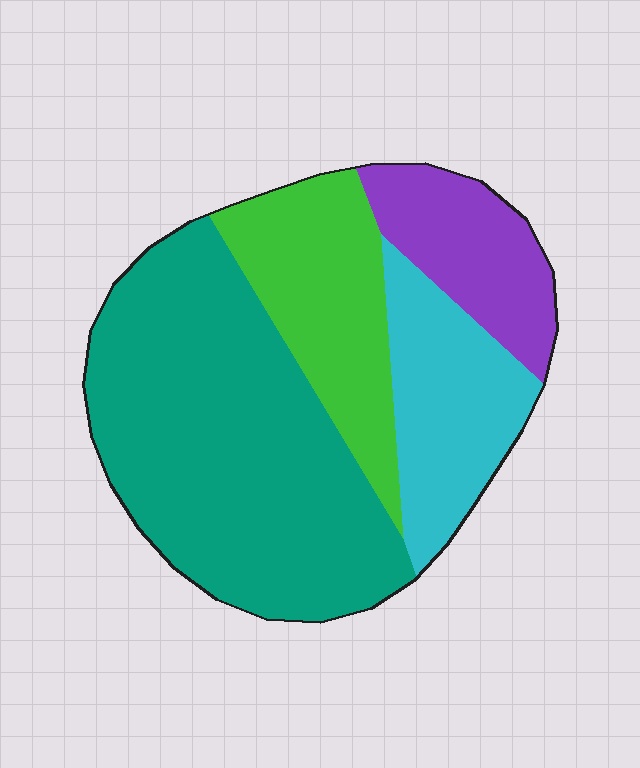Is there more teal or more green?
Teal.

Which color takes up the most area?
Teal, at roughly 50%.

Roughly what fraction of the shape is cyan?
Cyan covers 18% of the shape.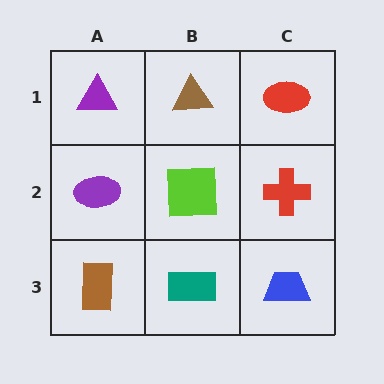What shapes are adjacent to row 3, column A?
A purple ellipse (row 2, column A), a teal rectangle (row 3, column B).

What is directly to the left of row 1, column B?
A purple triangle.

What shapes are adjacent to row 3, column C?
A red cross (row 2, column C), a teal rectangle (row 3, column B).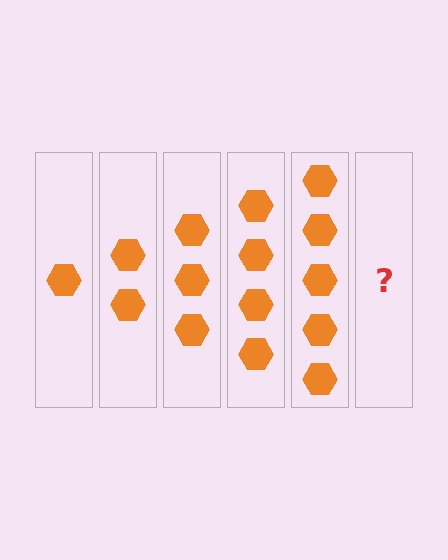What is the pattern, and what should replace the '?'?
The pattern is that each step adds one more hexagon. The '?' should be 6 hexagons.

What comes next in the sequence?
The next element should be 6 hexagons.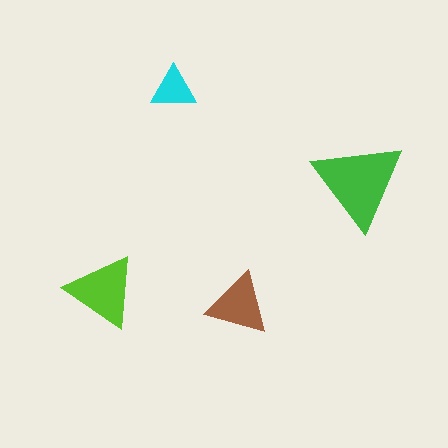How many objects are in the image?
There are 4 objects in the image.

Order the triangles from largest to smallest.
the green one, the lime one, the brown one, the cyan one.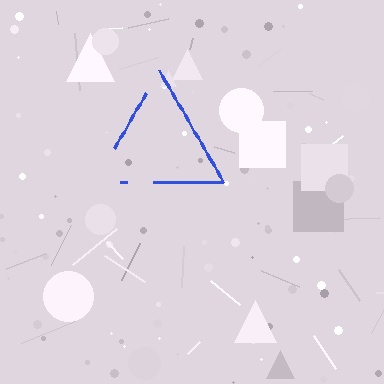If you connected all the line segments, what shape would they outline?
They would outline a triangle.